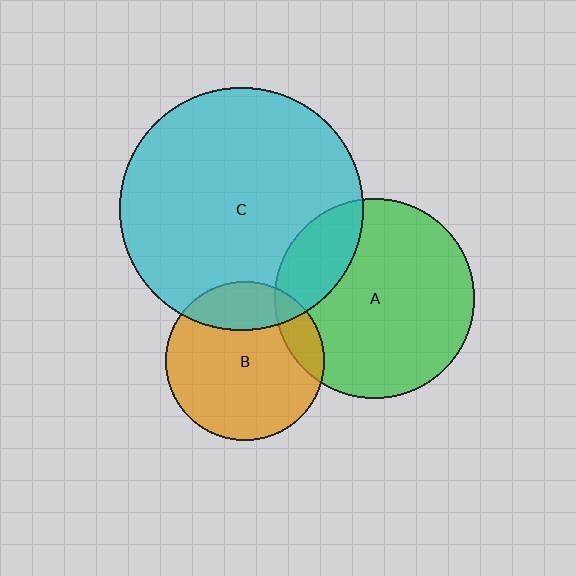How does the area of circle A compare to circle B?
Approximately 1.6 times.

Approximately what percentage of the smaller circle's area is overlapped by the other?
Approximately 15%.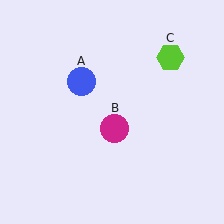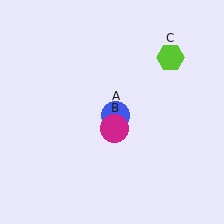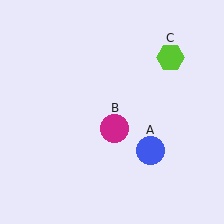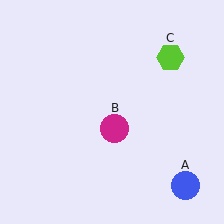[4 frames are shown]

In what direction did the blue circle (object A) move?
The blue circle (object A) moved down and to the right.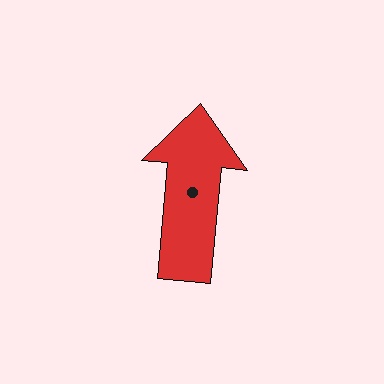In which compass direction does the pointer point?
North.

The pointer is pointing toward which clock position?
Roughly 12 o'clock.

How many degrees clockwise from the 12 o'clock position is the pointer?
Approximately 5 degrees.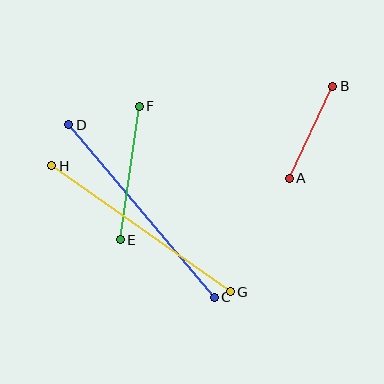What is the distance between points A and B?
The distance is approximately 102 pixels.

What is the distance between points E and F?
The distance is approximately 135 pixels.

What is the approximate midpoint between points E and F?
The midpoint is at approximately (130, 173) pixels.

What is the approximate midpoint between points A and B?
The midpoint is at approximately (311, 132) pixels.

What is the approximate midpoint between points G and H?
The midpoint is at approximately (141, 229) pixels.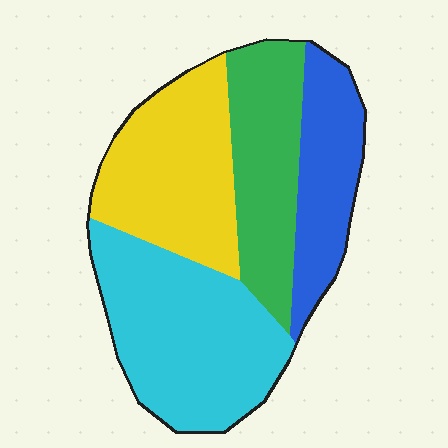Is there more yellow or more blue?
Yellow.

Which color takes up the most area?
Cyan, at roughly 35%.